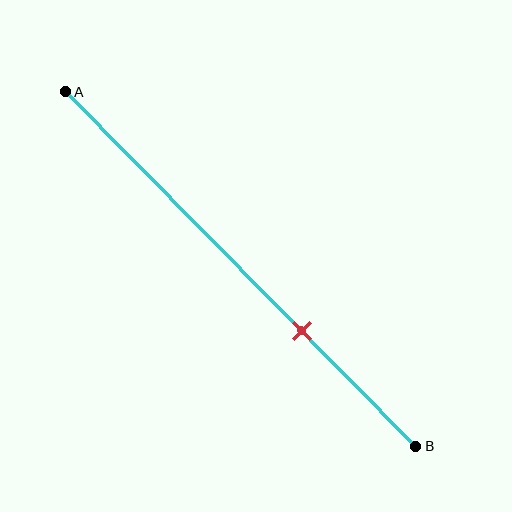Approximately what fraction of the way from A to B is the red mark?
The red mark is approximately 65% of the way from A to B.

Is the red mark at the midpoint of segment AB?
No, the mark is at about 65% from A, not at the 50% midpoint.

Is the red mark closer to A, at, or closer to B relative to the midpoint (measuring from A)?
The red mark is closer to point B than the midpoint of segment AB.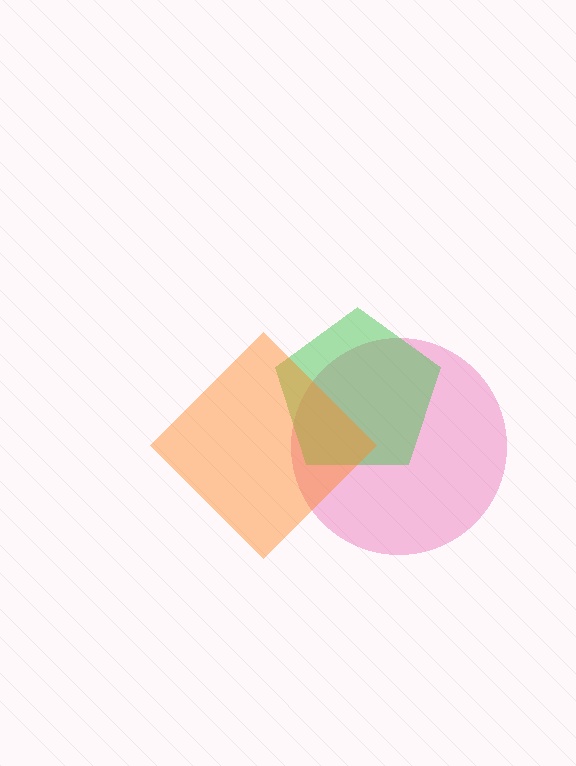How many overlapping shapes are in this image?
There are 3 overlapping shapes in the image.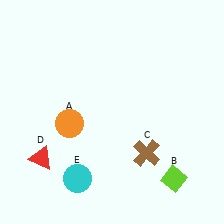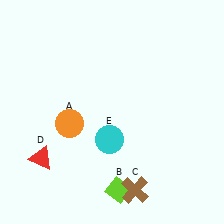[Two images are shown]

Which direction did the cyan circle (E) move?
The cyan circle (E) moved up.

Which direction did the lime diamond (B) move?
The lime diamond (B) moved left.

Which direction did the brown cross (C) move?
The brown cross (C) moved down.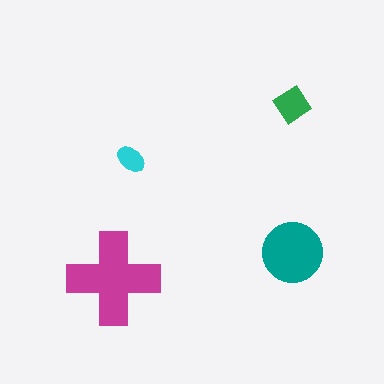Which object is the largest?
The magenta cross.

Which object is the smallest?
The cyan ellipse.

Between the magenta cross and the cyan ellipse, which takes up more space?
The magenta cross.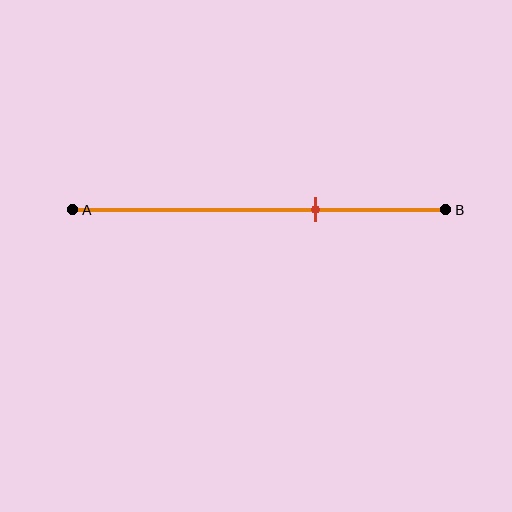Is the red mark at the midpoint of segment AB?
No, the mark is at about 65% from A, not at the 50% midpoint.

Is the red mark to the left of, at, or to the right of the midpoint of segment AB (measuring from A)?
The red mark is to the right of the midpoint of segment AB.